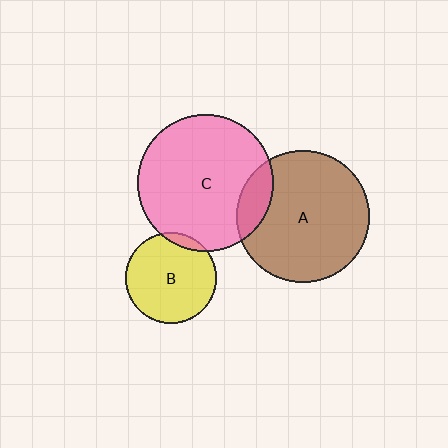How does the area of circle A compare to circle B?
Approximately 2.1 times.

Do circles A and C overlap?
Yes.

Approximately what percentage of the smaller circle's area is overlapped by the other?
Approximately 15%.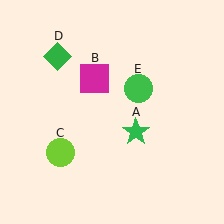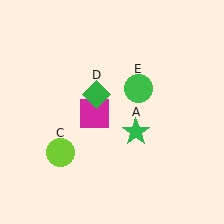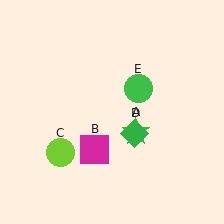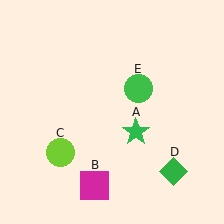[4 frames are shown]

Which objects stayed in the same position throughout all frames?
Green star (object A) and lime circle (object C) and green circle (object E) remained stationary.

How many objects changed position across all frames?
2 objects changed position: magenta square (object B), green diamond (object D).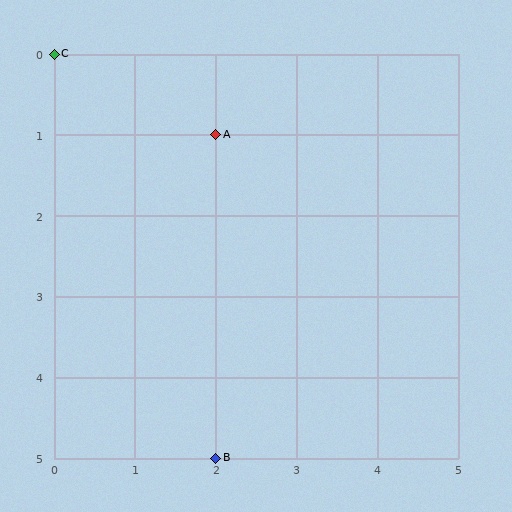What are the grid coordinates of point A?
Point A is at grid coordinates (2, 1).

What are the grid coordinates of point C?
Point C is at grid coordinates (0, 0).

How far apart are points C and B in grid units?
Points C and B are 2 columns and 5 rows apart (about 5.4 grid units diagonally).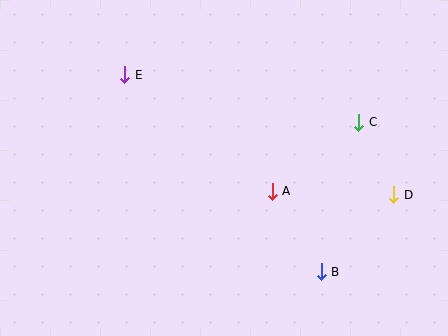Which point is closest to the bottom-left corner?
Point E is closest to the bottom-left corner.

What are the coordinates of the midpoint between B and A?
The midpoint between B and A is at (297, 231).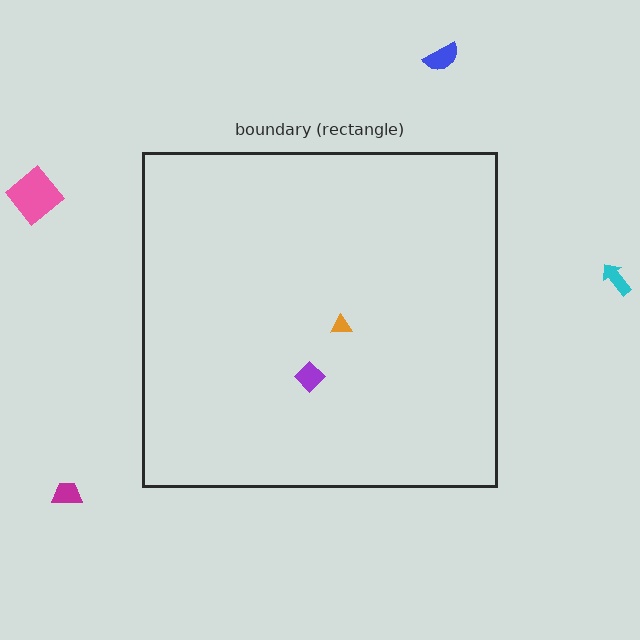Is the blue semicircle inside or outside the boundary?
Outside.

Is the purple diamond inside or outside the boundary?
Inside.